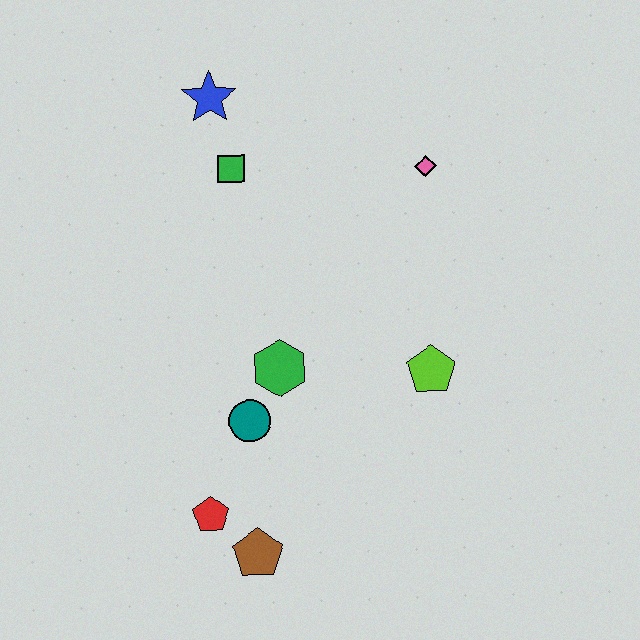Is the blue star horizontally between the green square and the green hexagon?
No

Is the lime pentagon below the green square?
Yes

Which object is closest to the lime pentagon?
The green hexagon is closest to the lime pentagon.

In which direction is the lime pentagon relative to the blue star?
The lime pentagon is below the blue star.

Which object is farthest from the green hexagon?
The blue star is farthest from the green hexagon.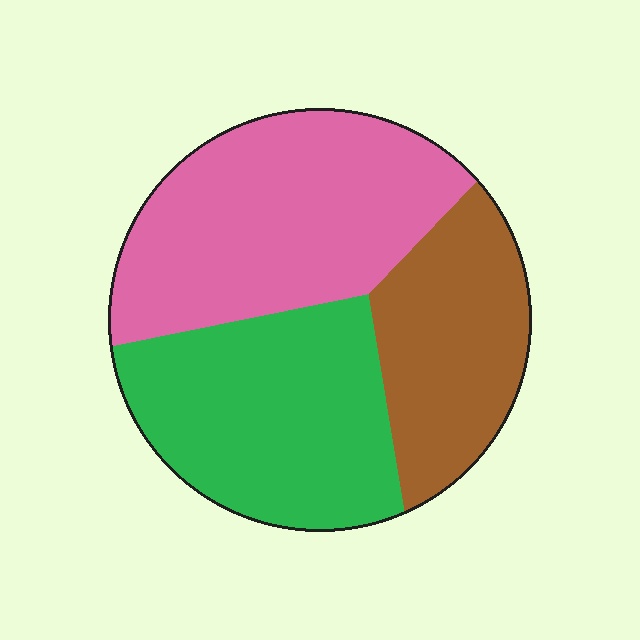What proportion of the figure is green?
Green takes up about one third (1/3) of the figure.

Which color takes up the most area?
Pink, at roughly 40%.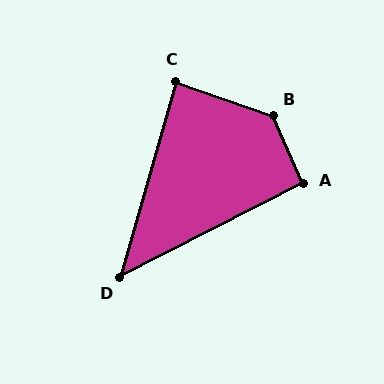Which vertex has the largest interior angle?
B, at approximately 133 degrees.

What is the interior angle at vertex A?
Approximately 93 degrees (approximately right).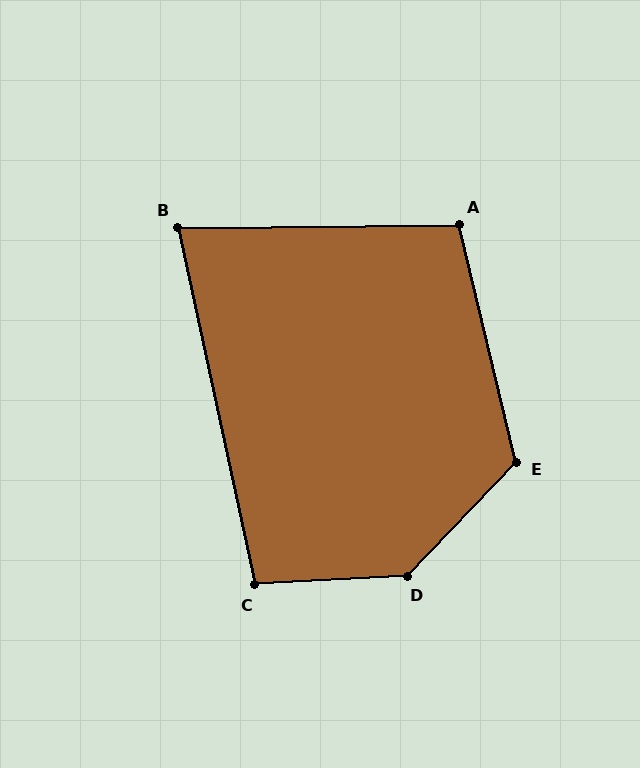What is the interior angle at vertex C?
Approximately 99 degrees (obtuse).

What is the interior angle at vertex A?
Approximately 103 degrees (obtuse).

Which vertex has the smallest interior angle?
B, at approximately 79 degrees.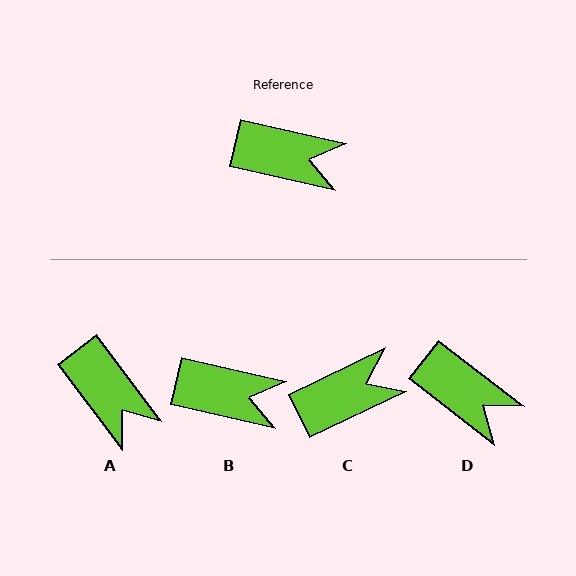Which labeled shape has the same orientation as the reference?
B.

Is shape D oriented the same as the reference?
No, it is off by about 25 degrees.